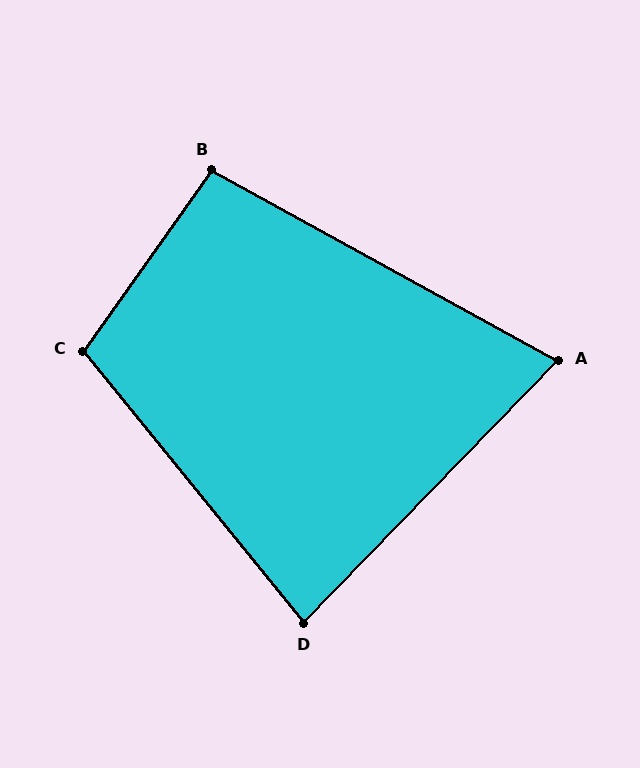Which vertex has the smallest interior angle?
A, at approximately 75 degrees.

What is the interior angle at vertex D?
Approximately 83 degrees (acute).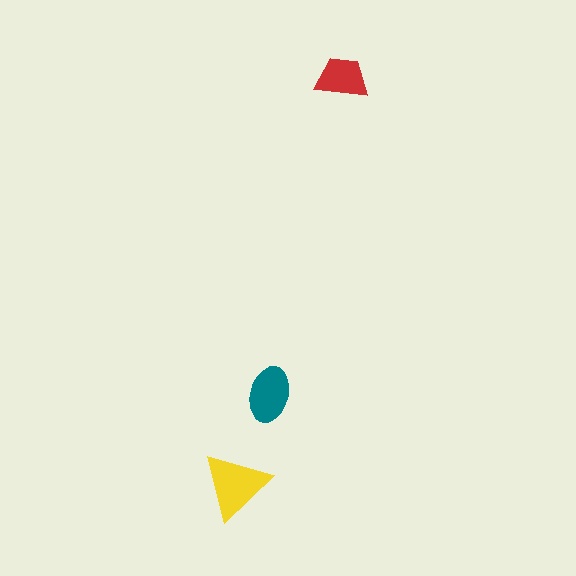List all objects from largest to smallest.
The yellow triangle, the teal ellipse, the red trapezoid.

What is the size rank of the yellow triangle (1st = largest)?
1st.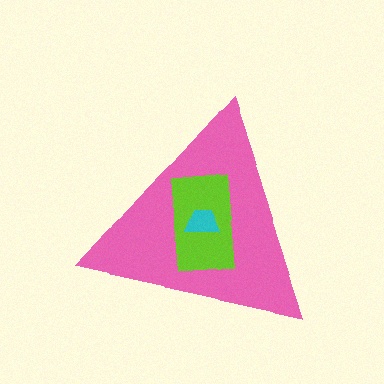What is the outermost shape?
The pink triangle.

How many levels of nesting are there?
3.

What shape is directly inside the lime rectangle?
The cyan trapezoid.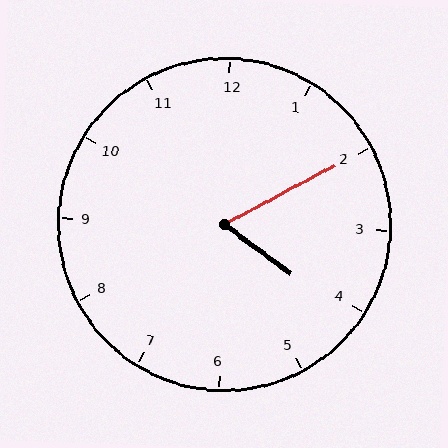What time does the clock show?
4:10.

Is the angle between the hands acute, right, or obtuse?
It is acute.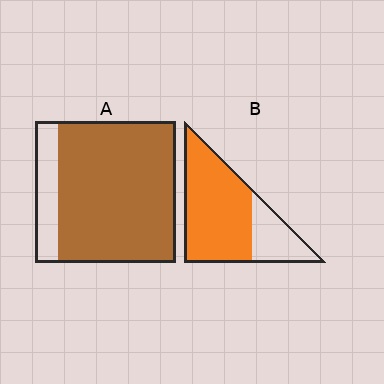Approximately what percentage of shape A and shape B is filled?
A is approximately 85% and B is approximately 75%.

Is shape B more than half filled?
Yes.